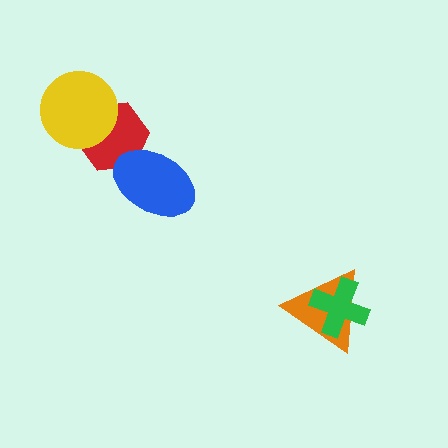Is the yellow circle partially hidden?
No, no other shape covers it.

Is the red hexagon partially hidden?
Yes, it is partially covered by another shape.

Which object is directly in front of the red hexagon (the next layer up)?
The yellow circle is directly in front of the red hexagon.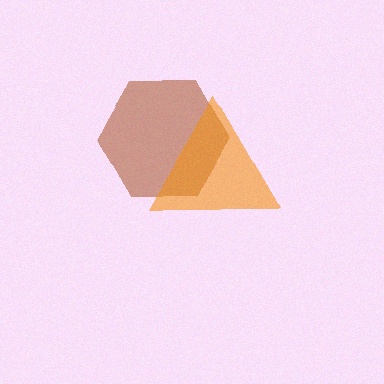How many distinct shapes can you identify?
There are 2 distinct shapes: a brown hexagon, an orange triangle.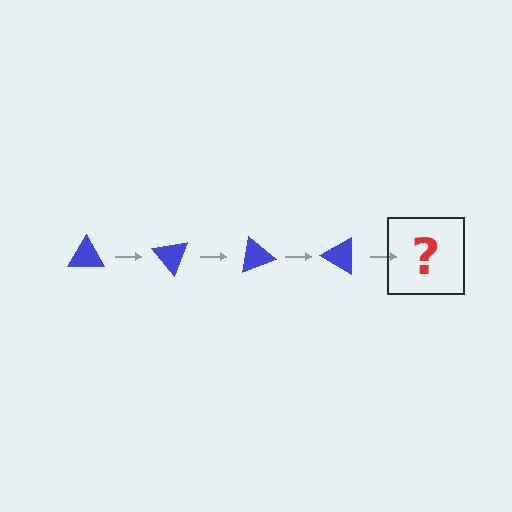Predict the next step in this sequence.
The next step is a blue triangle rotated 200 degrees.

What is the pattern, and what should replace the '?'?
The pattern is that the triangle rotates 50 degrees each step. The '?' should be a blue triangle rotated 200 degrees.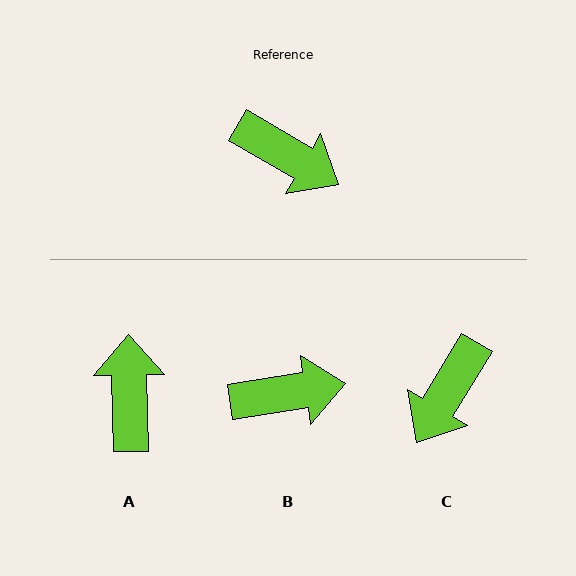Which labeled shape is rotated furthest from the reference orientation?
A, about 122 degrees away.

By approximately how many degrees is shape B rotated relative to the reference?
Approximately 39 degrees counter-clockwise.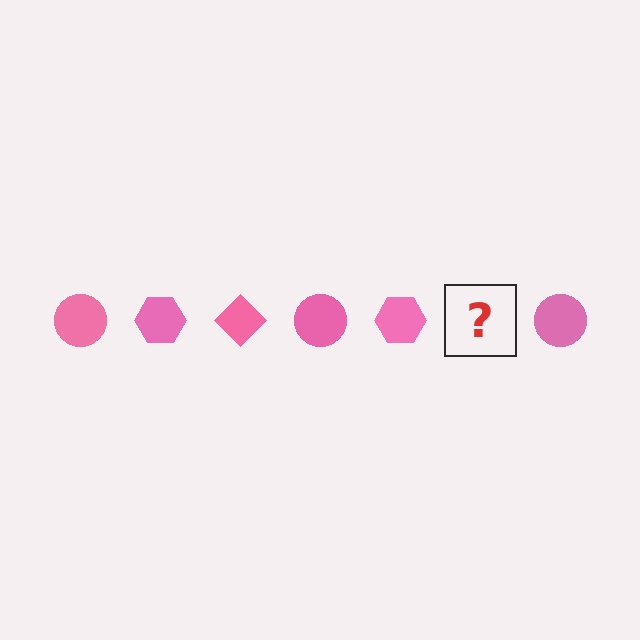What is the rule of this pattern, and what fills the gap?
The rule is that the pattern cycles through circle, hexagon, diamond shapes in pink. The gap should be filled with a pink diamond.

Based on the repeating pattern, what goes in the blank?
The blank should be a pink diamond.